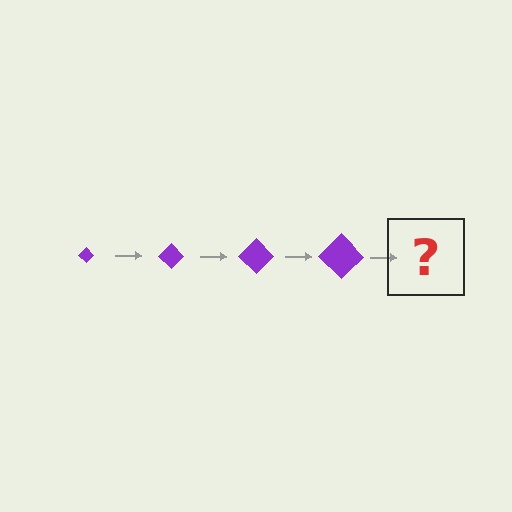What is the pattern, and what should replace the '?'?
The pattern is that the diamond gets progressively larger each step. The '?' should be a purple diamond, larger than the previous one.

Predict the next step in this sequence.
The next step is a purple diamond, larger than the previous one.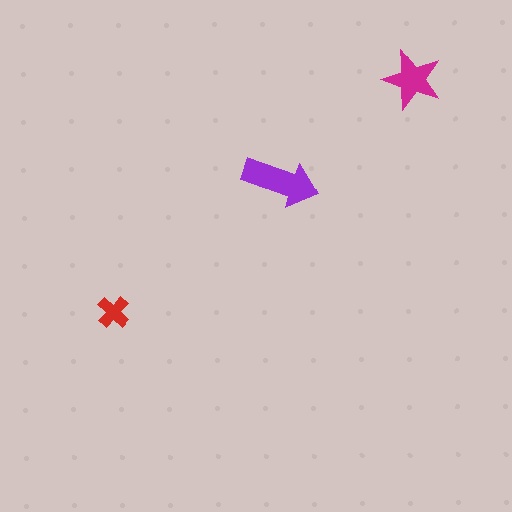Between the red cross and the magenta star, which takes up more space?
The magenta star.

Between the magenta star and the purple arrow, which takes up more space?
The purple arrow.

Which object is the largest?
The purple arrow.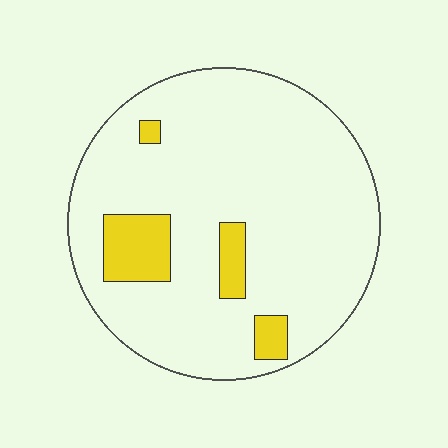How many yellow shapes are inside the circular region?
4.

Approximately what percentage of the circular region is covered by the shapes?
Approximately 10%.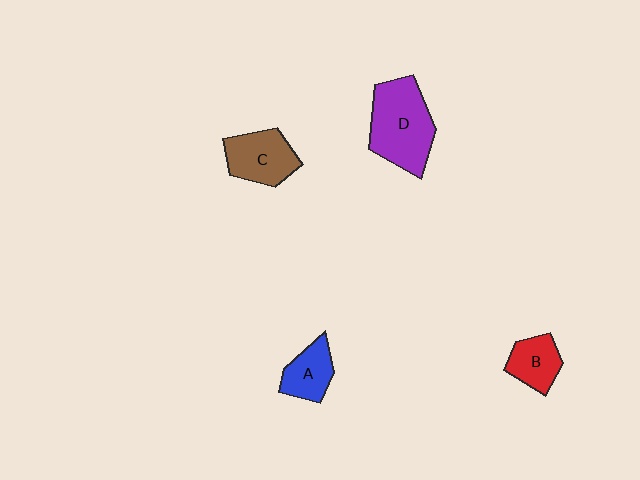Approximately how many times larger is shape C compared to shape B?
Approximately 1.4 times.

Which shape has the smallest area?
Shape B (red).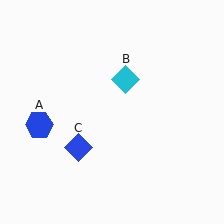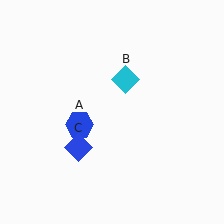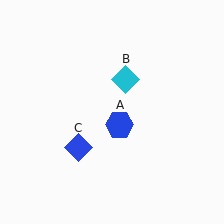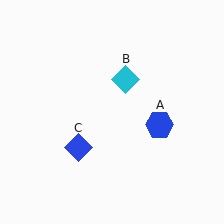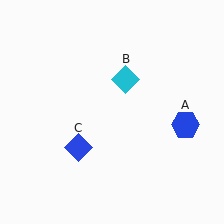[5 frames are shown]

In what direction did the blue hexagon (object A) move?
The blue hexagon (object A) moved right.